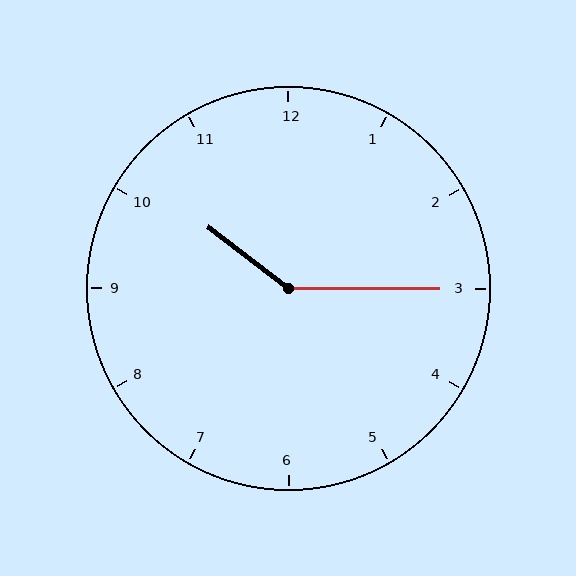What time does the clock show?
10:15.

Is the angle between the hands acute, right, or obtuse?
It is obtuse.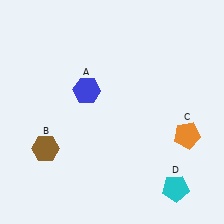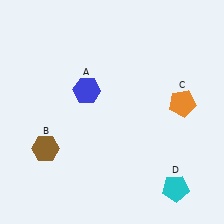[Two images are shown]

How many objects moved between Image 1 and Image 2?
1 object moved between the two images.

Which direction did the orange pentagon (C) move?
The orange pentagon (C) moved up.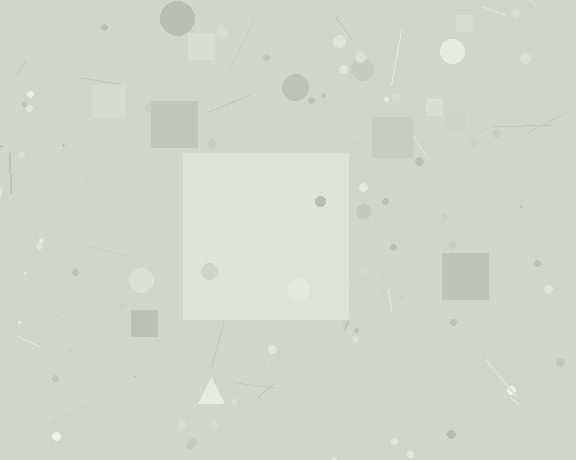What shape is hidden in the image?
A square is hidden in the image.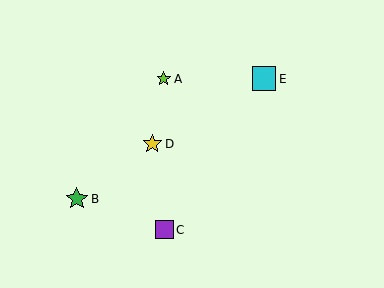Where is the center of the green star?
The center of the green star is at (77, 199).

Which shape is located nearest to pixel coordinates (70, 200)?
The green star (labeled B) at (77, 199) is nearest to that location.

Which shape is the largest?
The cyan square (labeled E) is the largest.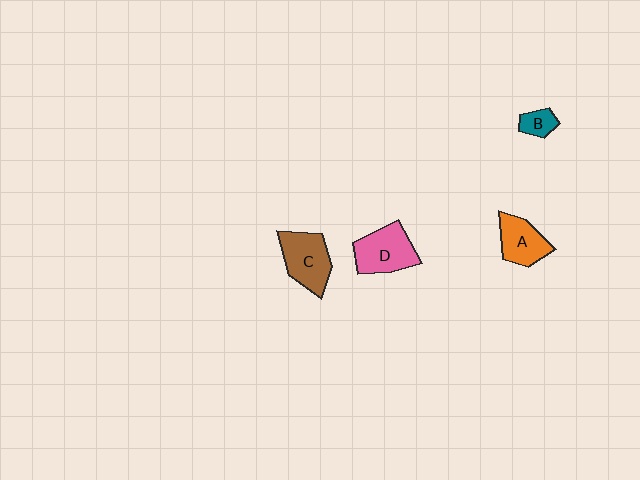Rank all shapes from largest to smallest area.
From largest to smallest: C (brown), D (pink), A (orange), B (teal).